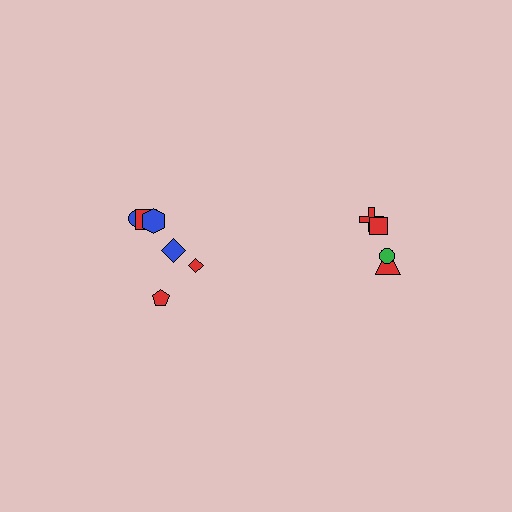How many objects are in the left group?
There are 6 objects.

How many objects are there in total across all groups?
There are 10 objects.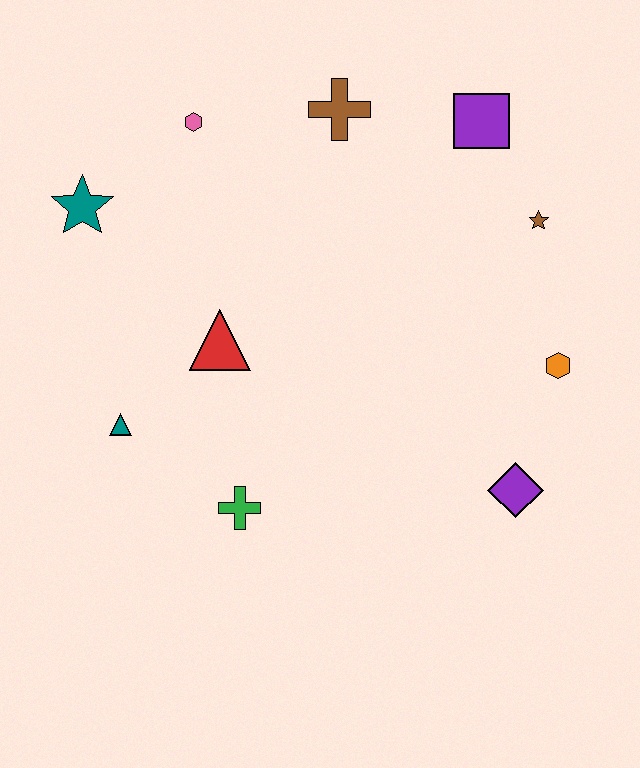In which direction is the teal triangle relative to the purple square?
The teal triangle is to the left of the purple square.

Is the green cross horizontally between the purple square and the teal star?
Yes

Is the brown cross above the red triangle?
Yes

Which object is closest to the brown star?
The purple square is closest to the brown star.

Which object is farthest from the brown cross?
The purple diamond is farthest from the brown cross.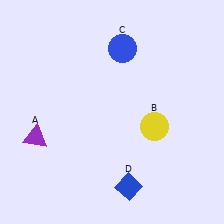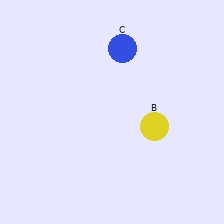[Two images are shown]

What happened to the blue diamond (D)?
The blue diamond (D) was removed in Image 2. It was in the bottom-right area of Image 1.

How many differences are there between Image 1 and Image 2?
There are 2 differences between the two images.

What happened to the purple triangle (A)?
The purple triangle (A) was removed in Image 2. It was in the bottom-left area of Image 1.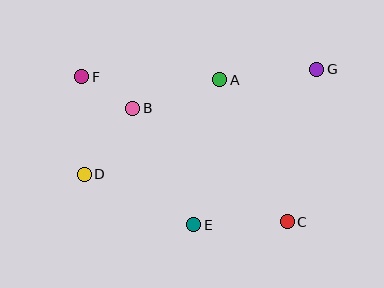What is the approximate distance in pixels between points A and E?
The distance between A and E is approximately 147 pixels.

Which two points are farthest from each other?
Points D and G are farthest from each other.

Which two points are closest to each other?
Points B and F are closest to each other.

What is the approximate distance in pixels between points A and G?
The distance between A and G is approximately 97 pixels.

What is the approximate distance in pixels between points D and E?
The distance between D and E is approximately 121 pixels.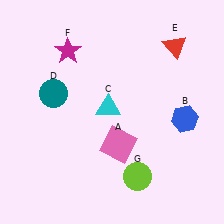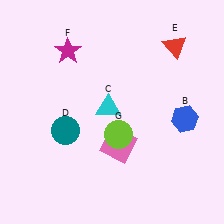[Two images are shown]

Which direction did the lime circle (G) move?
The lime circle (G) moved up.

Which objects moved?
The objects that moved are: the teal circle (D), the lime circle (G).